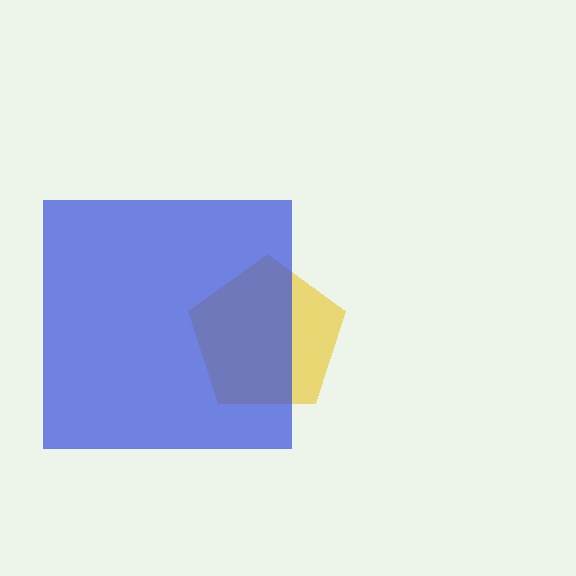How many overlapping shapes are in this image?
There are 2 overlapping shapes in the image.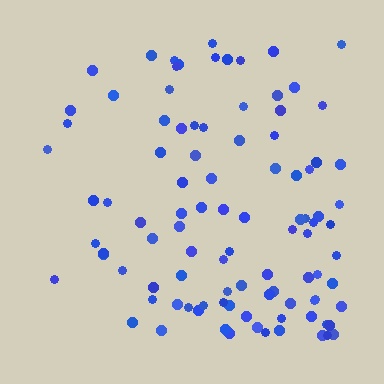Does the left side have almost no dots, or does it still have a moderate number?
Still a moderate number, just noticeably fewer than the right.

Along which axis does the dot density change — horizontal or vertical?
Horizontal.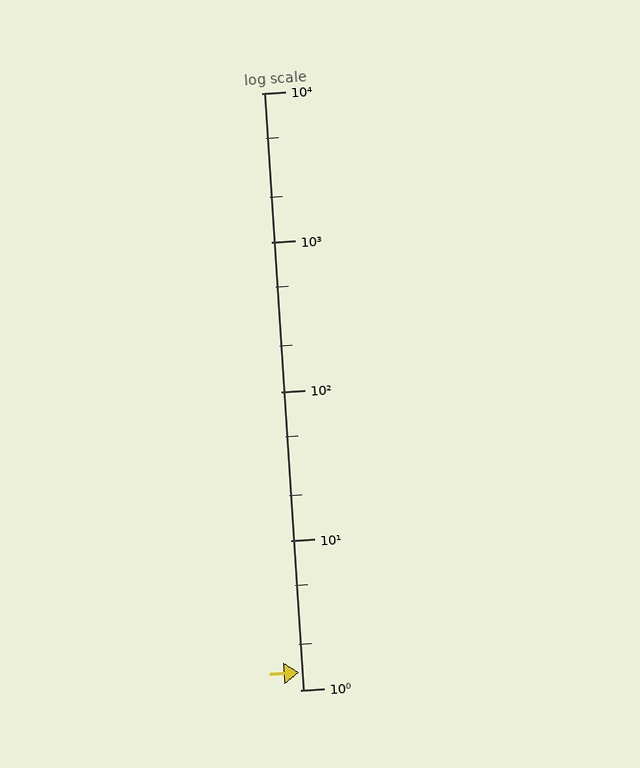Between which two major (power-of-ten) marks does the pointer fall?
The pointer is between 1 and 10.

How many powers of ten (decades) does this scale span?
The scale spans 4 decades, from 1 to 10000.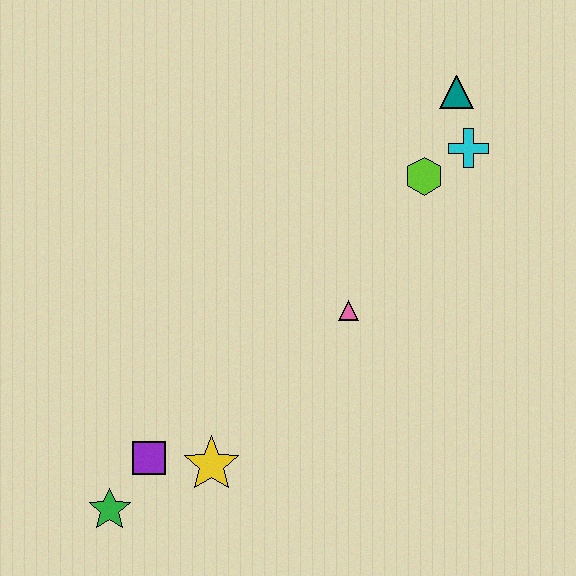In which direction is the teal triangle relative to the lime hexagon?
The teal triangle is above the lime hexagon.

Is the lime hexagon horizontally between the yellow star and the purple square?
No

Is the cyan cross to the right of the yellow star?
Yes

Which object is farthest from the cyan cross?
The green star is farthest from the cyan cross.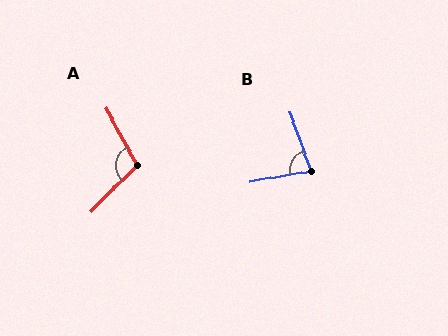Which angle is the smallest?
B, at approximately 79 degrees.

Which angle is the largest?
A, at approximately 106 degrees.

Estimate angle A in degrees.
Approximately 106 degrees.